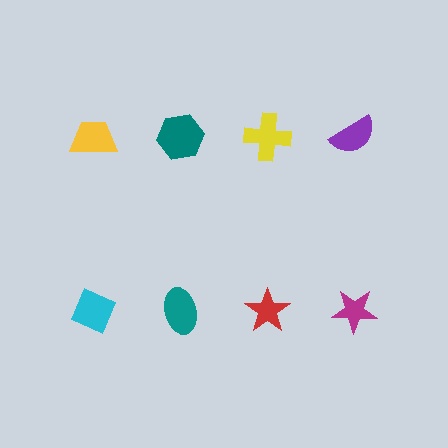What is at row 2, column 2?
A teal ellipse.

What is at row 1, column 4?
A purple semicircle.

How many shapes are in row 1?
4 shapes.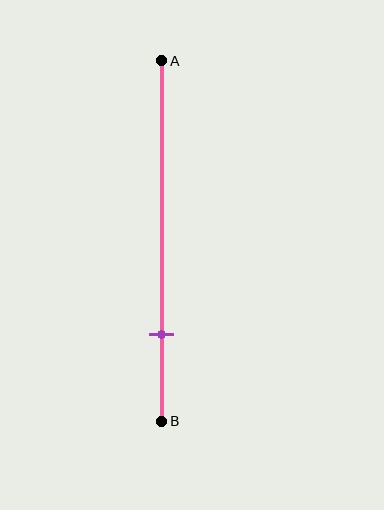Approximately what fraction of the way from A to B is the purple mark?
The purple mark is approximately 75% of the way from A to B.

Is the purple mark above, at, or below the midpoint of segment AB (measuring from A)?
The purple mark is below the midpoint of segment AB.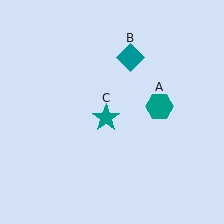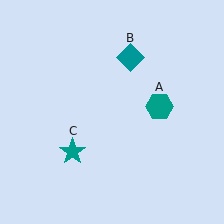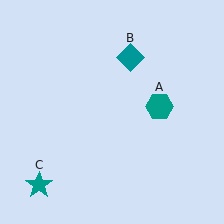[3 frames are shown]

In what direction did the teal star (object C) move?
The teal star (object C) moved down and to the left.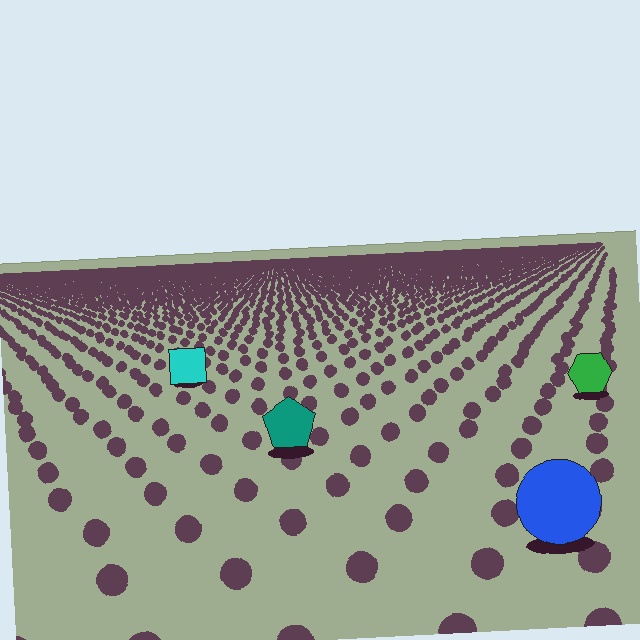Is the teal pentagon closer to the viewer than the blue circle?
No. The blue circle is closer — you can tell from the texture gradient: the ground texture is coarser near it.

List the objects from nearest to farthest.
From nearest to farthest: the blue circle, the teal pentagon, the green hexagon, the cyan square.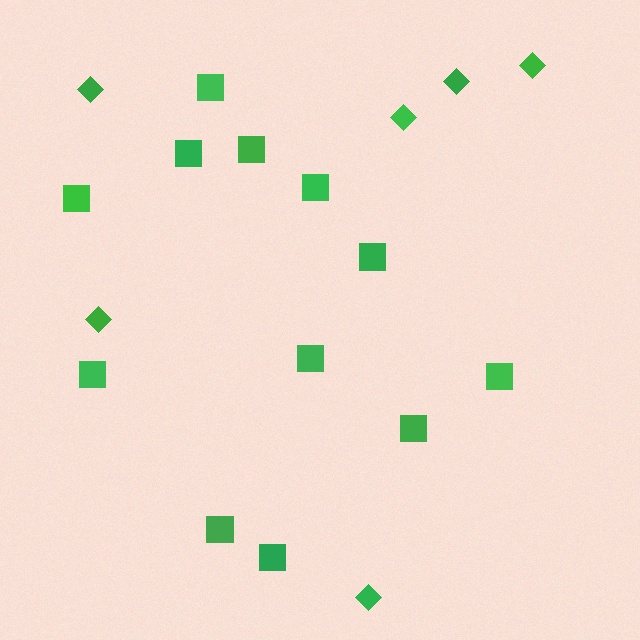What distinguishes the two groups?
There are 2 groups: one group of squares (12) and one group of diamonds (6).